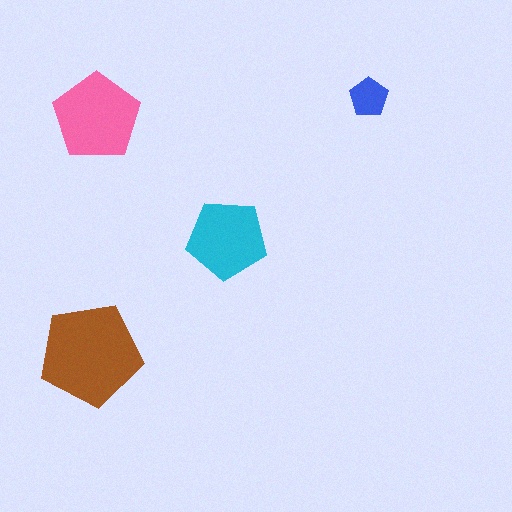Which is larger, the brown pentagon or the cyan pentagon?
The brown one.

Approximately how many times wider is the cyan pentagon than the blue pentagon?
About 2 times wider.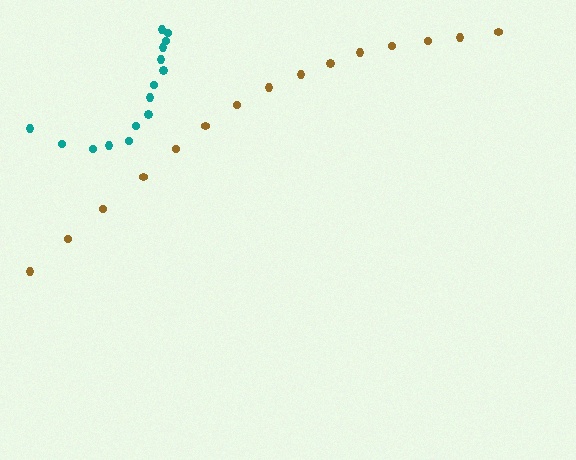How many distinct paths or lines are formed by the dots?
There are 2 distinct paths.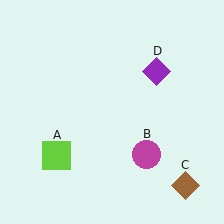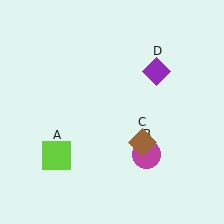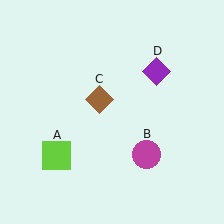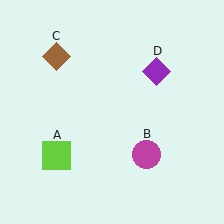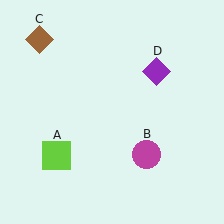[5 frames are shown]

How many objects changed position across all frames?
1 object changed position: brown diamond (object C).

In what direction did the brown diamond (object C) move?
The brown diamond (object C) moved up and to the left.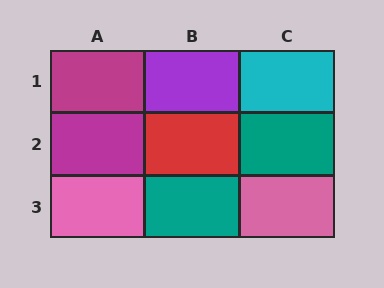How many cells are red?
1 cell is red.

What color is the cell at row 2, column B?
Red.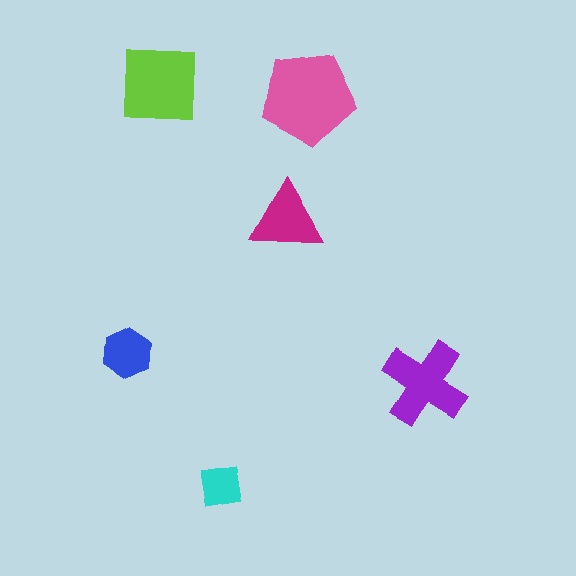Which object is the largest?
The pink pentagon.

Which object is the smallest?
The cyan square.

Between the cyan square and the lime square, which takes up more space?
The lime square.